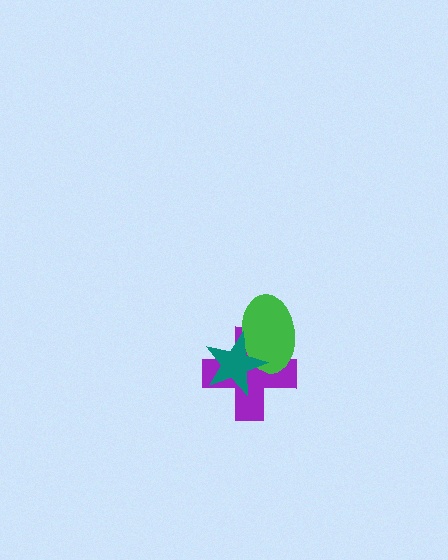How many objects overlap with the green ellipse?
2 objects overlap with the green ellipse.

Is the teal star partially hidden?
No, no other shape covers it.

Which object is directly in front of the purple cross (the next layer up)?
The green ellipse is directly in front of the purple cross.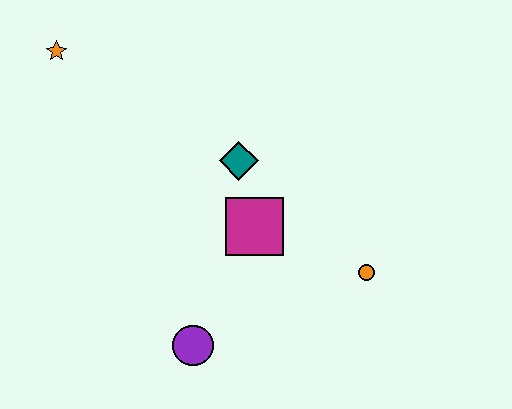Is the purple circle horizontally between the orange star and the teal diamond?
Yes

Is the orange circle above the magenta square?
No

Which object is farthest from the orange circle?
The orange star is farthest from the orange circle.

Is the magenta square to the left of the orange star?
No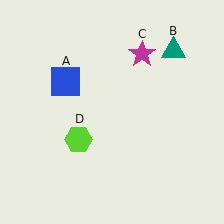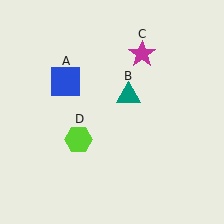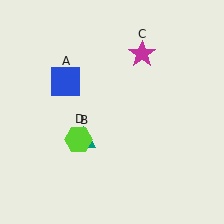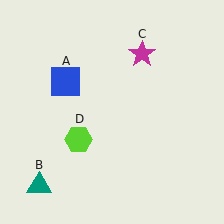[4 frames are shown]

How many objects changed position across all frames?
1 object changed position: teal triangle (object B).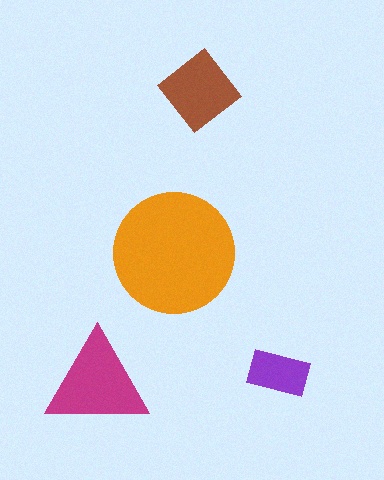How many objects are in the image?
There are 4 objects in the image.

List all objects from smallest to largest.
The purple rectangle, the brown diamond, the magenta triangle, the orange circle.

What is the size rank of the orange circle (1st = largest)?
1st.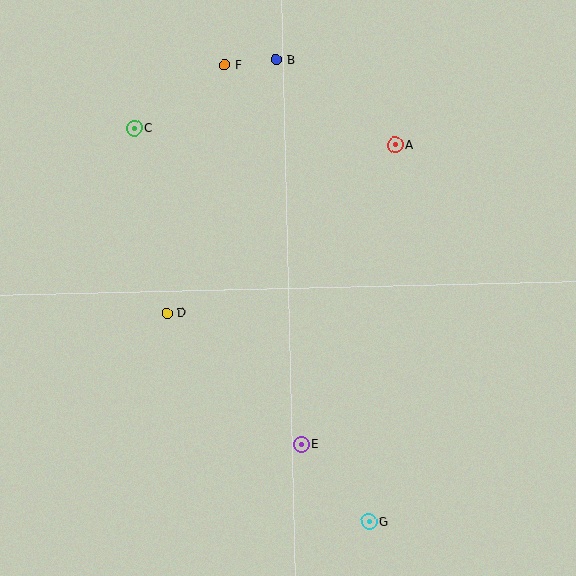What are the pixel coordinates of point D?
Point D is at (167, 313).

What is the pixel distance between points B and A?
The distance between B and A is 146 pixels.